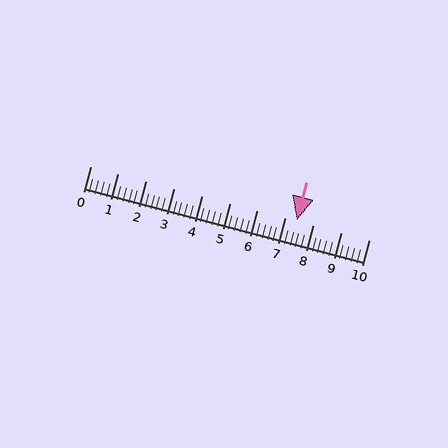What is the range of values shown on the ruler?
The ruler shows values from 0 to 10.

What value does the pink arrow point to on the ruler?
The pink arrow points to approximately 7.4.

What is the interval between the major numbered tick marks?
The major tick marks are spaced 1 units apart.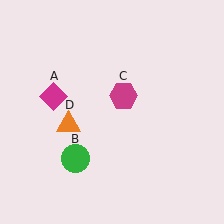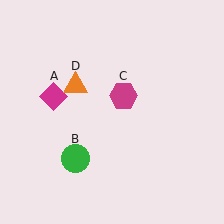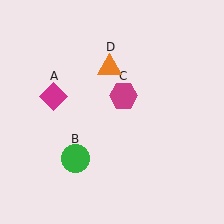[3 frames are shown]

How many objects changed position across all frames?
1 object changed position: orange triangle (object D).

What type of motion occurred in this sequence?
The orange triangle (object D) rotated clockwise around the center of the scene.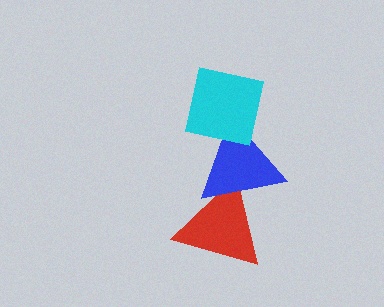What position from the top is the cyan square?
The cyan square is 1st from the top.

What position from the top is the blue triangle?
The blue triangle is 2nd from the top.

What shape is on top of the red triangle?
The blue triangle is on top of the red triangle.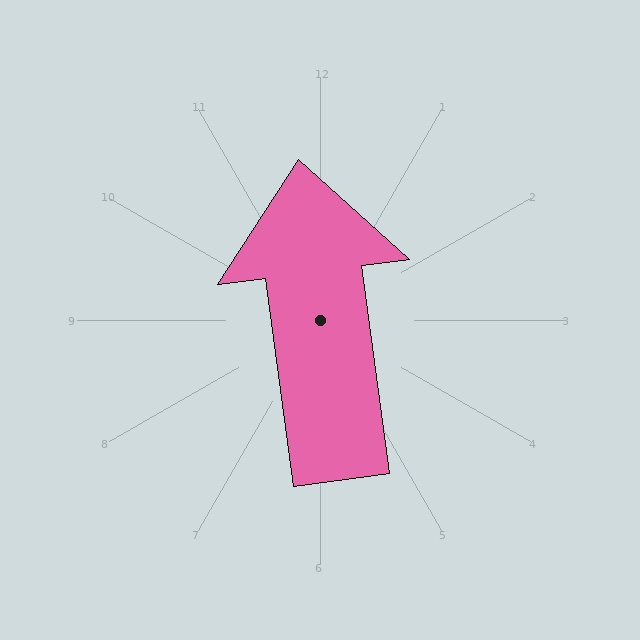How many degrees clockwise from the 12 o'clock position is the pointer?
Approximately 352 degrees.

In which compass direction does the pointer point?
North.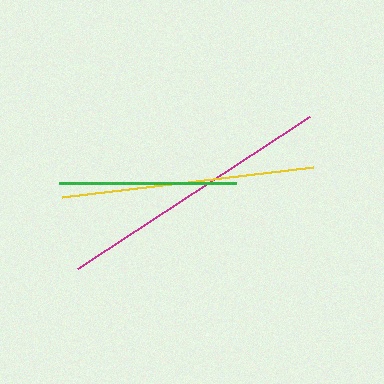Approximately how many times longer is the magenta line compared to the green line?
The magenta line is approximately 1.6 times the length of the green line.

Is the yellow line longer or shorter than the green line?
The yellow line is longer than the green line.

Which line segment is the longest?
The magenta line is the longest at approximately 278 pixels.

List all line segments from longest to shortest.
From longest to shortest: magenta, yellow, green.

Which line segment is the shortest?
The green line is the shortest at approximately 177 pixels.